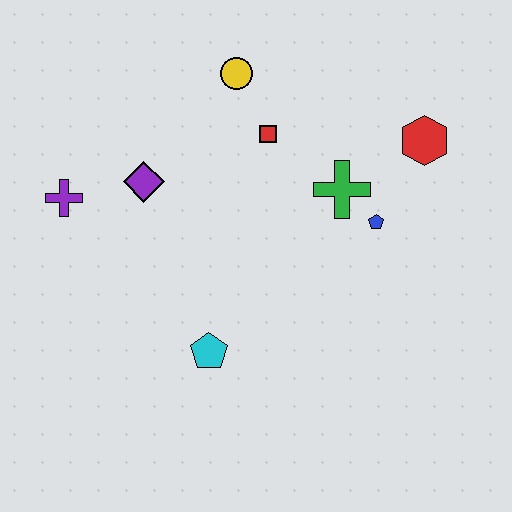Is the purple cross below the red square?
Yes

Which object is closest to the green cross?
The blue pentagon is closest to the green cross.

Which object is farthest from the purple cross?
The red hexagon is farthest from the purple cross.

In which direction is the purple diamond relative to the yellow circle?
The purple diamond is below the yellow circle.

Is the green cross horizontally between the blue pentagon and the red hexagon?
No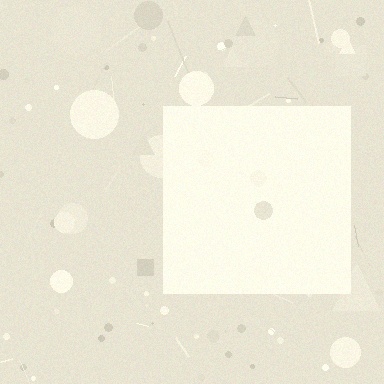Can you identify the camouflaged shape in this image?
The camouflaged shape is a square.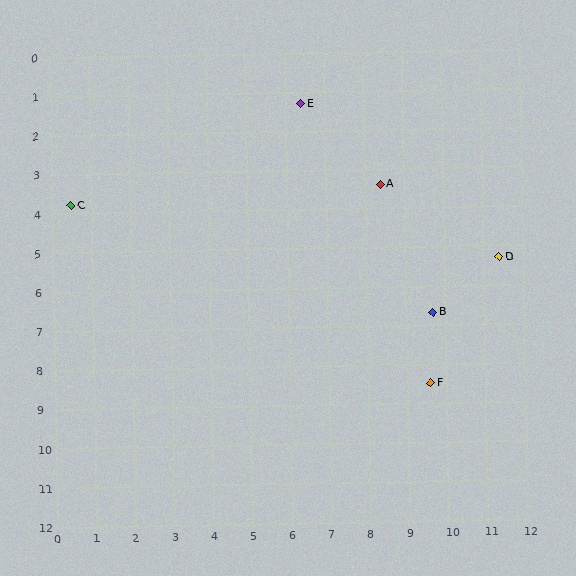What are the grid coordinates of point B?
Point B is at approximately (9.7, 6.7).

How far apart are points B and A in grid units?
Points B and A are about 3.5 grid units apart.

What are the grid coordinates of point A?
Point A is at approximately (8.4, 3.4).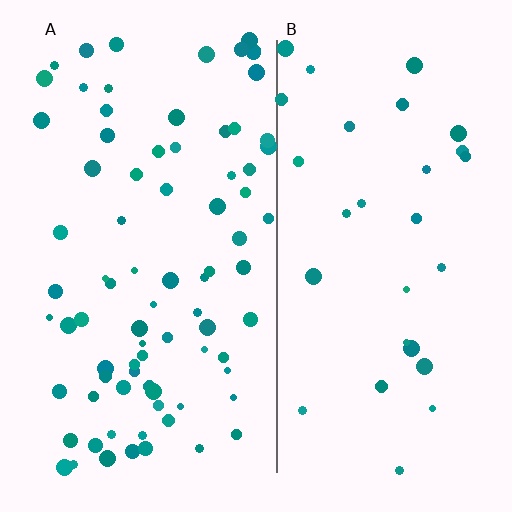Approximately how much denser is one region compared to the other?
Approximately 2.7× — region A over region B.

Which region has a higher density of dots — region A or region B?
A (the left).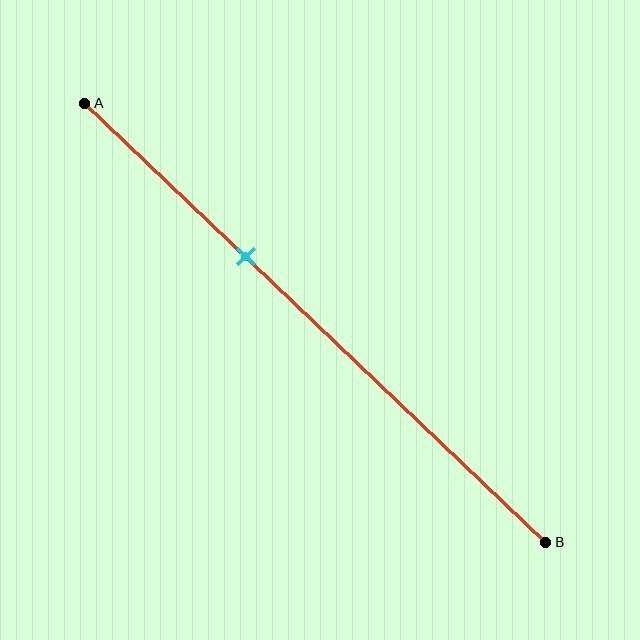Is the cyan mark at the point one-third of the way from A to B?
Yes, the mark is approximately at the one-third point.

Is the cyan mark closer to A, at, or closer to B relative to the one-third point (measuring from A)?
The cyan mark is approximately at the one-third point of segment AB.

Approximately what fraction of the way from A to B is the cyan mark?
The cyan mark is approximately 35% of the way from A to B.